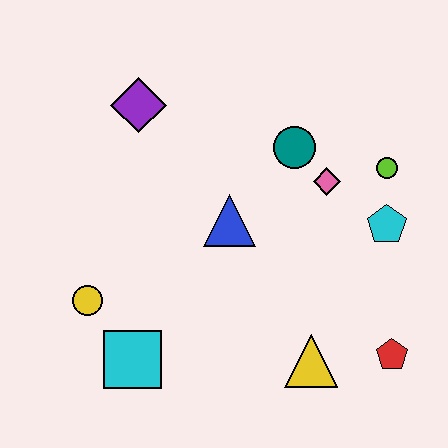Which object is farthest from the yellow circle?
The lime circle is farthest from the yellow circle.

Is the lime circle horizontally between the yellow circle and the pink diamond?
No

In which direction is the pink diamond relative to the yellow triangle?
The pink diamond is above the yellow triangle.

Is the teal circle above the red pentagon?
Yes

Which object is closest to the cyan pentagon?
The lime circle is closest to the cyan pentagon.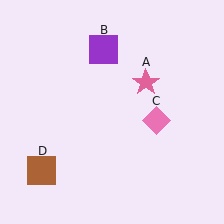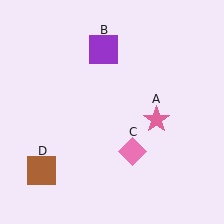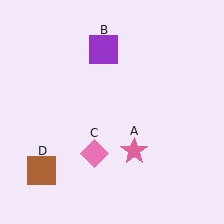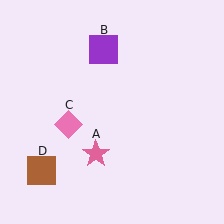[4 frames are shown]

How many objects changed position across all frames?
2 objects changed position: pink star (object A), pink diamond (object C).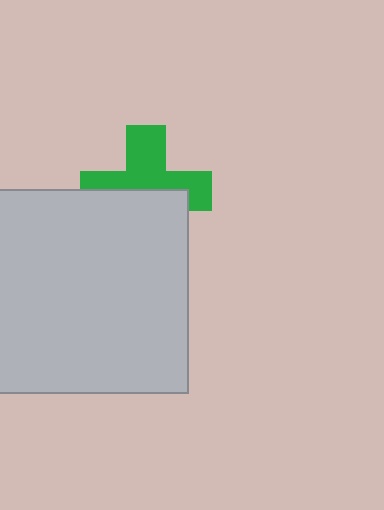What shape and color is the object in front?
The object in front is a light gray square.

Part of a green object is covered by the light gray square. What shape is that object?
It is a cross.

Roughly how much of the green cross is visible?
About half of it is visible (roughly 52%).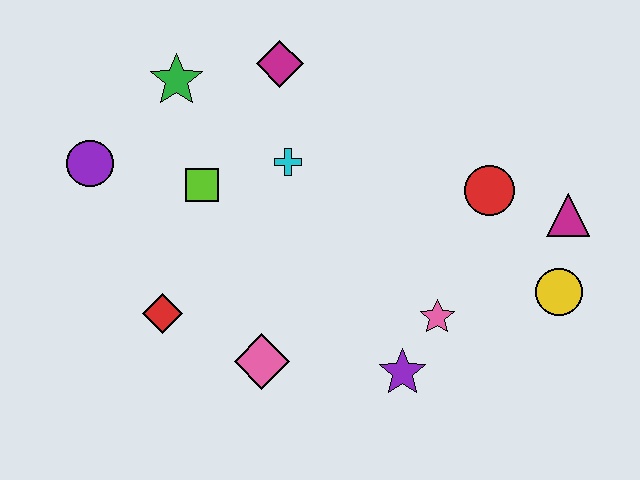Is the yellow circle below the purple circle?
Yes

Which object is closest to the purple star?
The pink star is closest to the purple star.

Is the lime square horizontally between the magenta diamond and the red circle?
No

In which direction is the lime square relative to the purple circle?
The lime square is to the right of the purple circle.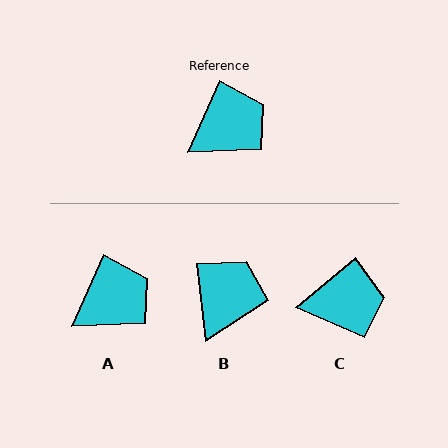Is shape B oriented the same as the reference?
No, it is off by about 31 degrees.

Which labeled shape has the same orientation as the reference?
A.